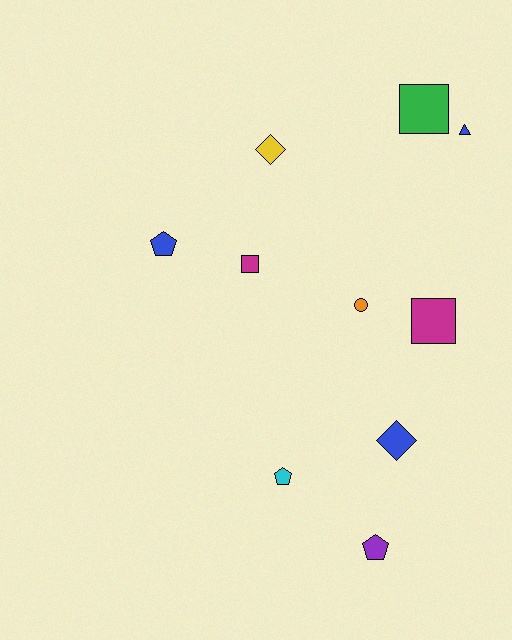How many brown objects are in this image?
There are no brown objects.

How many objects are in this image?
There are 10 objects.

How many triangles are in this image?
There is 1 triangle.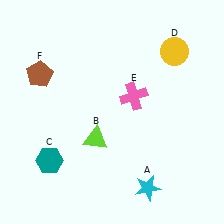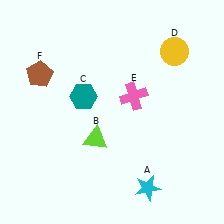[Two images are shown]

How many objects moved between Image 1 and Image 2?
1 object moved between the two images.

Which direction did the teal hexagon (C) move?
The teal hexagon (C) moved up.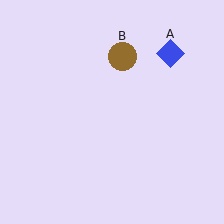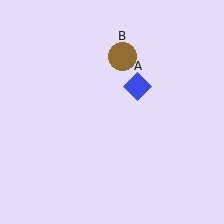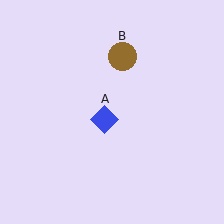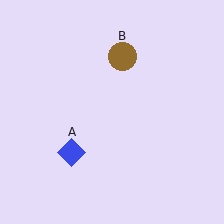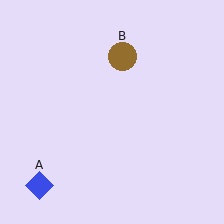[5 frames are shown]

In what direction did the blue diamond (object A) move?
The blue diamond (object A) moved down and to the left.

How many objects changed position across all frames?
1 object changed position: blue diamond (object A).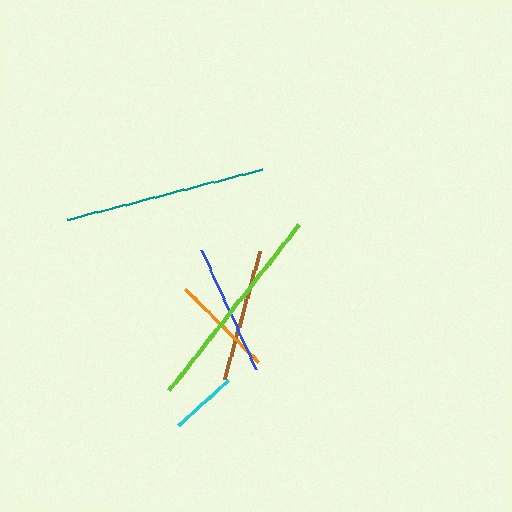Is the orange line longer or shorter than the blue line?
The blue line is longer than the orange line.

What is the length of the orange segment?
The orange segment is approximately 104 pixels long.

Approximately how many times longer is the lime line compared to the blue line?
The lime line is approximately 1.6 times the length of the blue line.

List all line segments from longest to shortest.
From longest to shortest: lime, teal, brown, blue, orange, cyan.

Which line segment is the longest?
The lime line is the longest at approximately 211 pixels.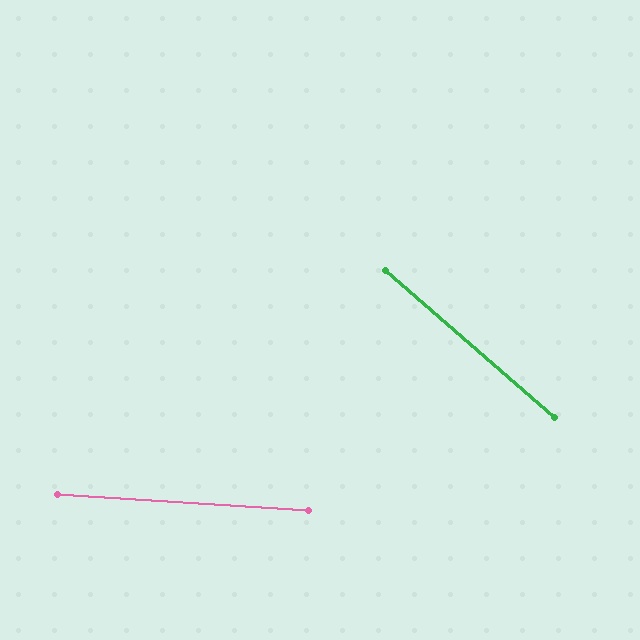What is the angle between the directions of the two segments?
Approximately 37 degrees.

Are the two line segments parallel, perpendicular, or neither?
Neither parallel nor perpendicular — they differ by about 37°.